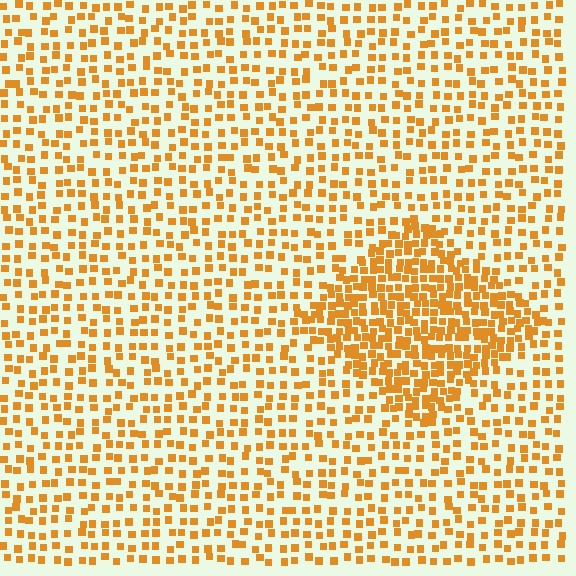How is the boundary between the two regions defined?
The boundary is defined by a change in element density (approximately 2.1x ratio). All elements are the same color, size, and shape.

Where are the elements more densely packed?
The elements are more densely packed inside the diamond boundary.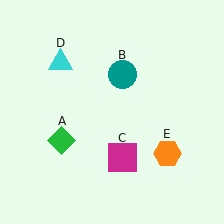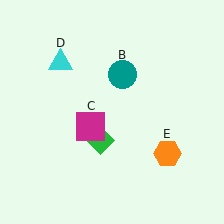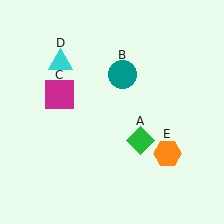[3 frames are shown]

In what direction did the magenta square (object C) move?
The magenta square (object C) moved up and to the left.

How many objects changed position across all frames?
2 objects changed position: green diamond (object A), magenta square (object C).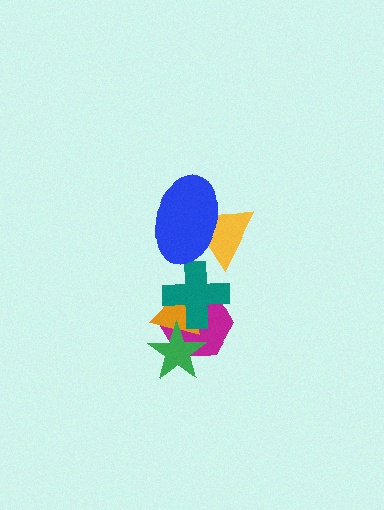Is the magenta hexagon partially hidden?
Yes, it is partially covered by another shape.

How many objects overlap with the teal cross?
2 objects overlap with the teal cross.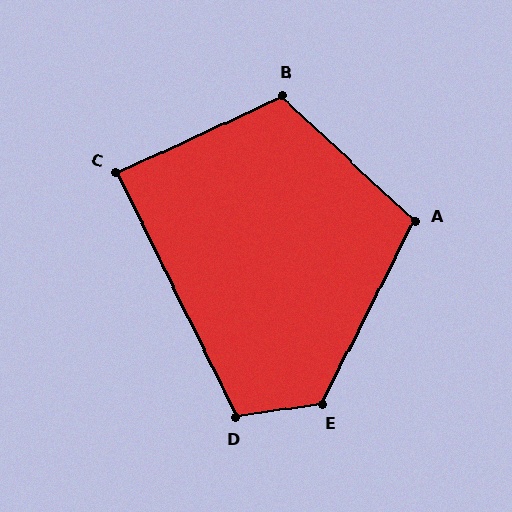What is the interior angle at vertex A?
Approximately 107 degrees (obtuse).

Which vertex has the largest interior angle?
E, at approximately 125 degrees.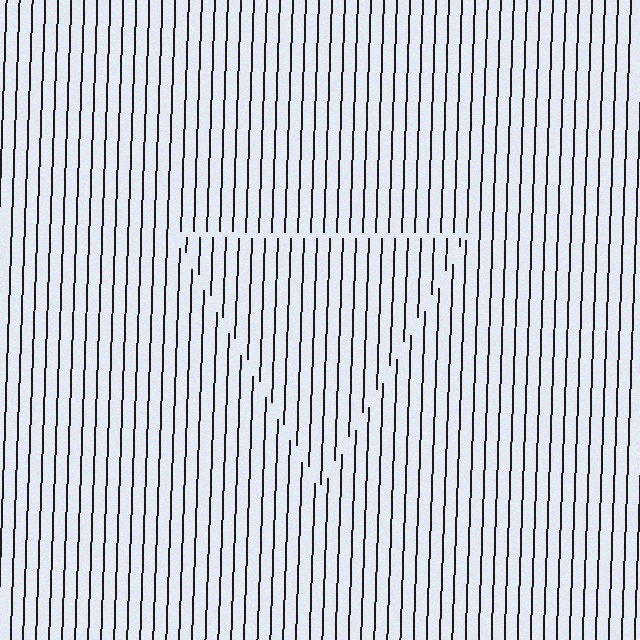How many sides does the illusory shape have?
3 sides — the line-ends trace a triangle.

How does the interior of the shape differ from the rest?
The interior of the shape contains the same grating, shifted by half a period — the contour is defined by the phase discontinuity where line-ends from the inner and outer gratings abut.